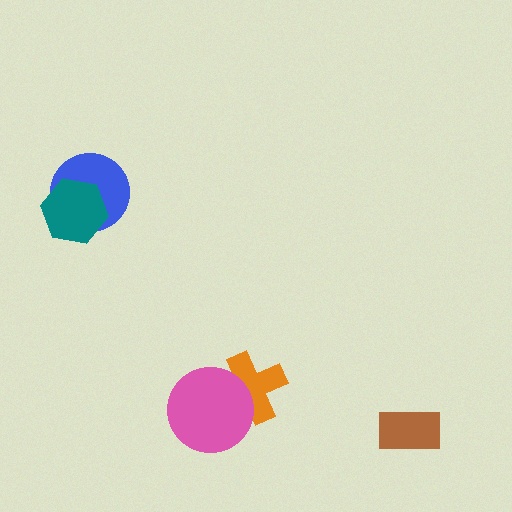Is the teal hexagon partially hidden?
No, no other shape covers it.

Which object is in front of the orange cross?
The pink circle is in front of the orange cross.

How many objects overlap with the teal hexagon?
1 object overlaps with the teal hexagon.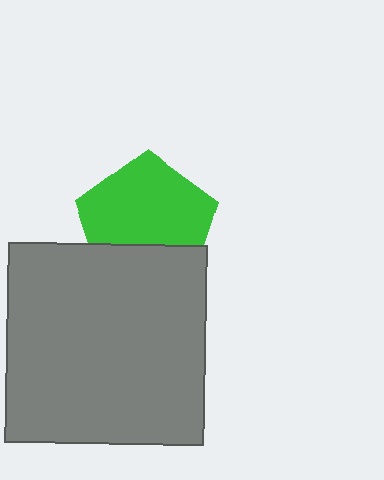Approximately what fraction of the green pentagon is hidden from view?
Roughly 32% of the green pentagon is hidden behind the gray square.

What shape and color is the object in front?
The object in front is a gray square.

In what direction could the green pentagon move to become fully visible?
The green pentagon could move up. That would shift it out from behind the gray square entirely.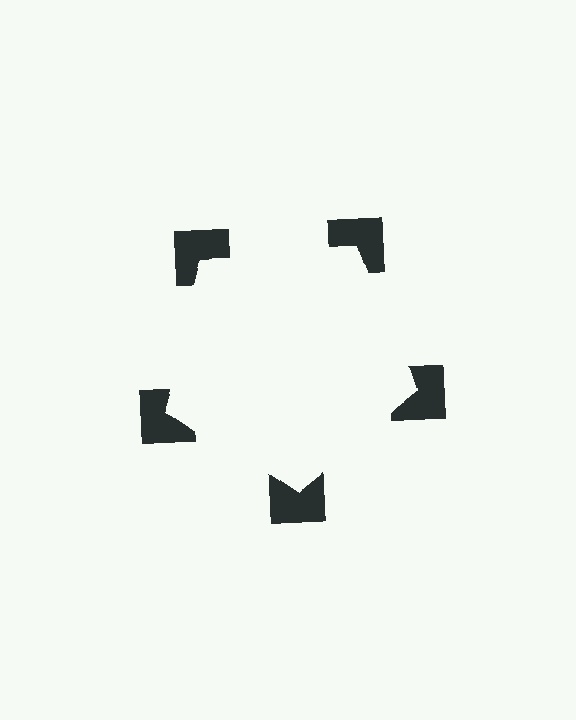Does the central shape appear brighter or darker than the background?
It typically appears slightly brighter than the background, even though no actual brightness change is drawn.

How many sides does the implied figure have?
5 sides.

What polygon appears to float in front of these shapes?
An illusory pentagon — its edges are inferred from the aligned wedge cuts in the notched squares, not physically drawn.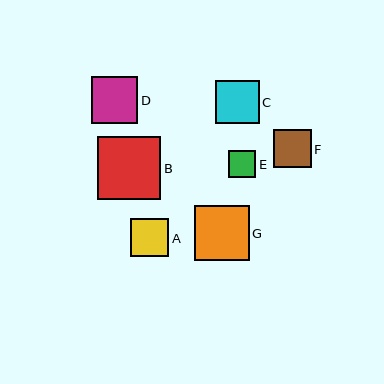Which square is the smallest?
Square E is the smallest with a size of approximately 27 pixels.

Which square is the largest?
Square B is the largest with a size of approximately 63 pixels.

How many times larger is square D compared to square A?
Square D is approximately 1.2 times the size of square A.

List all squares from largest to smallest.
From largest to smallest: B, G, D, C, F, A, E.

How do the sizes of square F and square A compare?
Square F and square A are approximately the same size.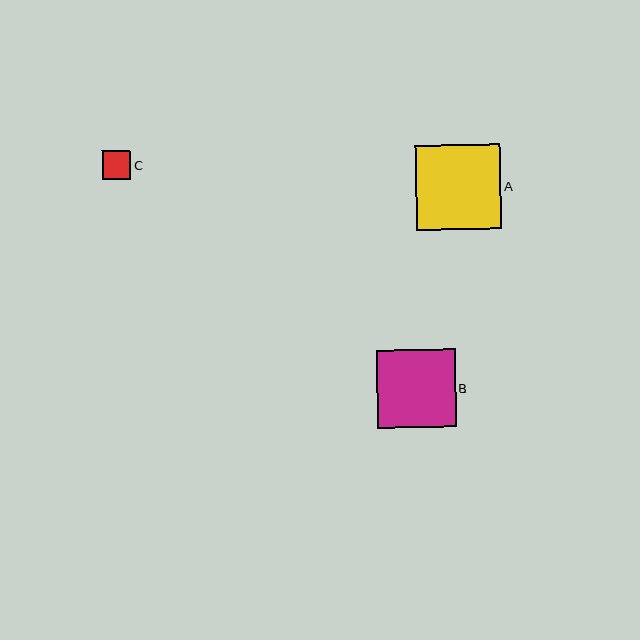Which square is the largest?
Square A is the largest with a size of approximately 85 pixels.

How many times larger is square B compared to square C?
Square B is approximately 2.7 times the size of square C.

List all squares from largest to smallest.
From largest to smallest: A, B, C.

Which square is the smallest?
Square C is the smallest with a size of approximately 29 pixels.